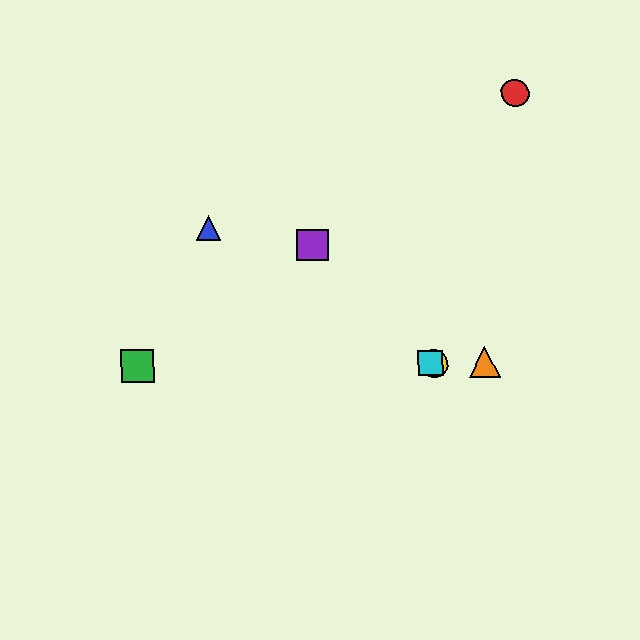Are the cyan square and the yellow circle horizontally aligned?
Yes, both are at y≈363.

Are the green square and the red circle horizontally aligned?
No, the green square is at y≈366 and the red circle is at y≈93.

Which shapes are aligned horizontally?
The green square, the yellow circle, the orange triangle, the cyan square are aligned horizontally.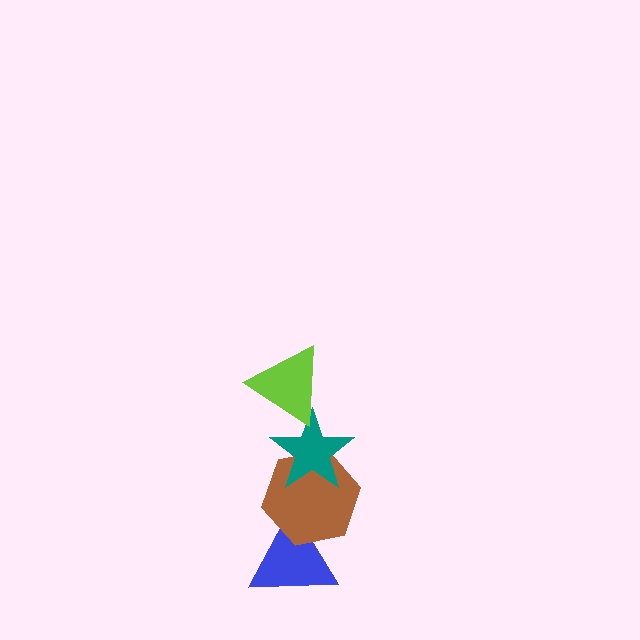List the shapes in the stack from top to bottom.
From top to bottom: the lime triangle, the teal star, the brown hexagon, the blue triangle.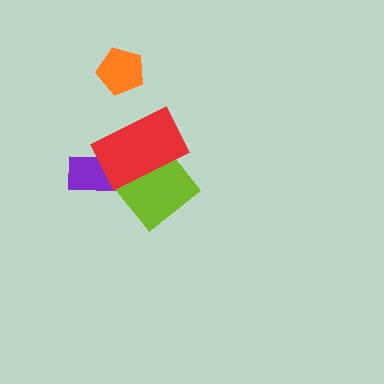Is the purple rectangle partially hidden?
Yes, it is partially covered by another shape.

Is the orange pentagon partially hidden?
No, no other shape covers it.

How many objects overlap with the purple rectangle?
2 objects overlap with the purple rectangle.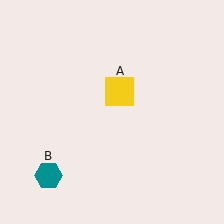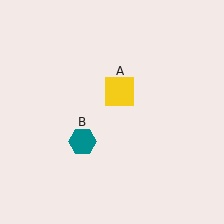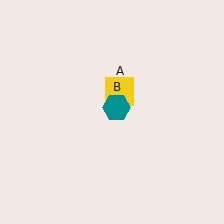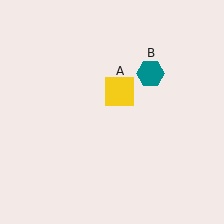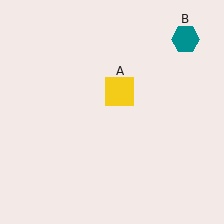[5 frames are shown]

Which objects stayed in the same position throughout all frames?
Yellow square (object A) remained stationary.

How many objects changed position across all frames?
1 object changed position: teal hexagon (object B).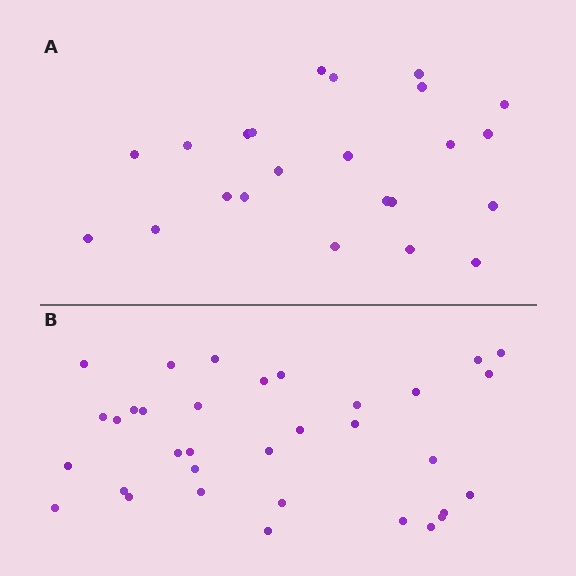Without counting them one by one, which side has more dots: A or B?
Region B (the bottom region) has more dots.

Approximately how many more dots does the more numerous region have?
Region B has roughly 12 or so more dots than region A.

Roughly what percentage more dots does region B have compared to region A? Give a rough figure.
About 50% more.